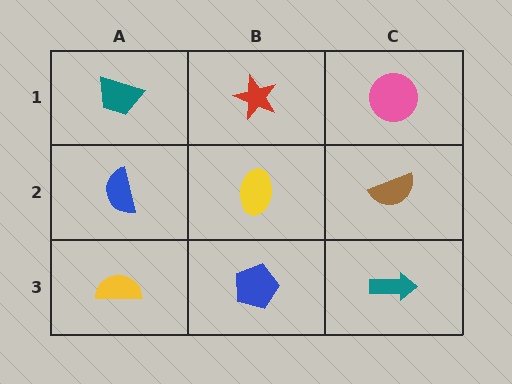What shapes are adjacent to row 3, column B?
A yellow ellipse (row 2, column B), a yellow semicircle (row 3, column A), a teal arrow (row 3, column C).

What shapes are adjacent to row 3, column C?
A brown semicircle (row 2, column C), a blue pentagon (row 3, column B).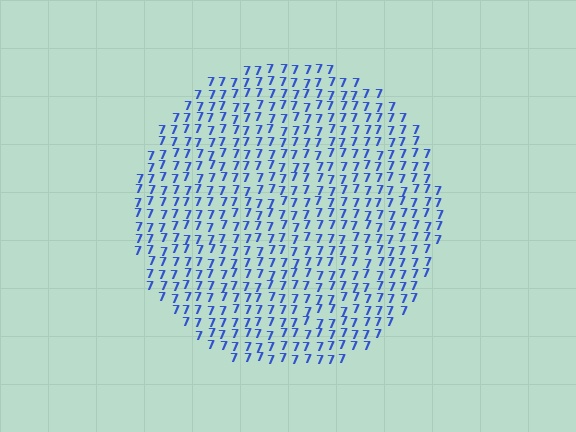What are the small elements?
The small elements are digit 7's.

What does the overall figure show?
The overall figure shows a circle.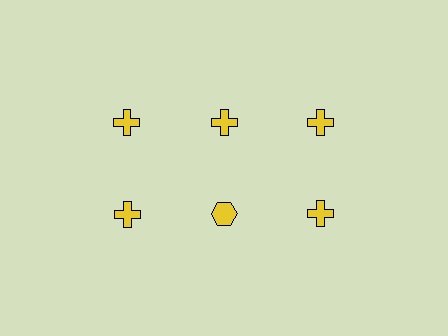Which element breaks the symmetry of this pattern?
The yellow hexagon in the second row, second from left column breaks the symmetry. All other shapes are yellow crosses.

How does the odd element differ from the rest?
It has a different shape: hexagon instead of cross.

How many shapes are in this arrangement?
There are 6 shapes arranged in a grid pattern.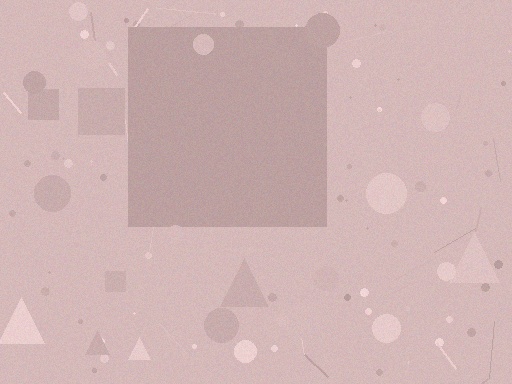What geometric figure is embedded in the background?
A square is embedded in the background.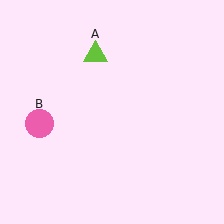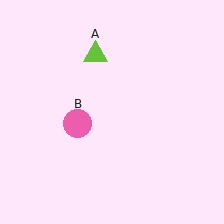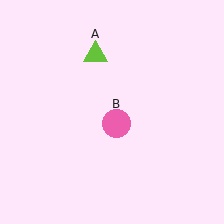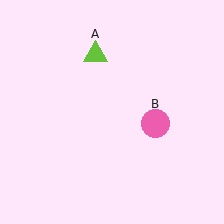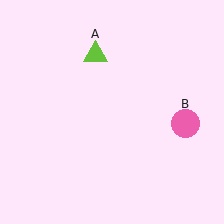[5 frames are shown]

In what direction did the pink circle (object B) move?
The pink circle (object B) moved right.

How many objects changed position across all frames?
1 object changed position: pink circle (object B).